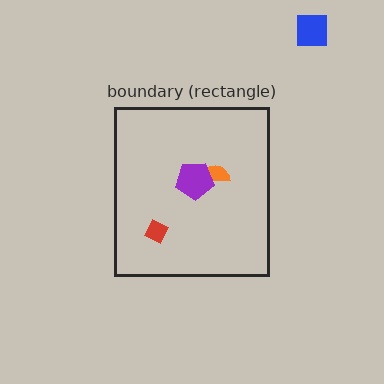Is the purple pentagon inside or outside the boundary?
Inside.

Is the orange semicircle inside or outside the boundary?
Inside.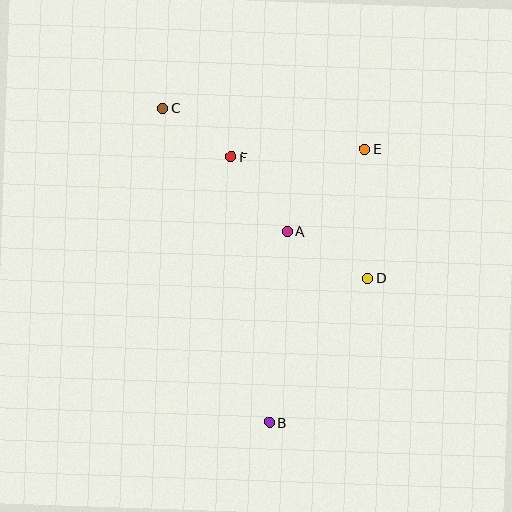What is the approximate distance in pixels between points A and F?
The distance between A and F is approximately 93 pixels.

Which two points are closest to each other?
Points C and F are closest to each other.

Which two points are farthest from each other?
Points B and C are farthest from each other.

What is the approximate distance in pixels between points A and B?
The distance between A and B is approximately 192 pixels.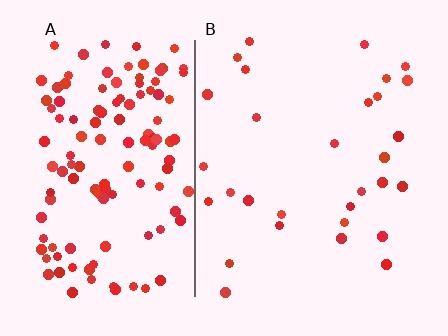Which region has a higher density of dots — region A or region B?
A (the left).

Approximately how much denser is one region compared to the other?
Approximately 4.4× — region A over region B.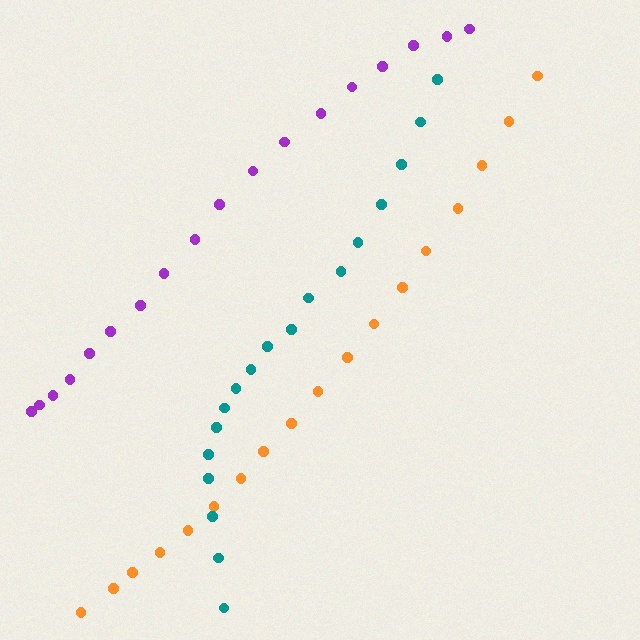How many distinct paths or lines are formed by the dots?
There are 3 distinct paths.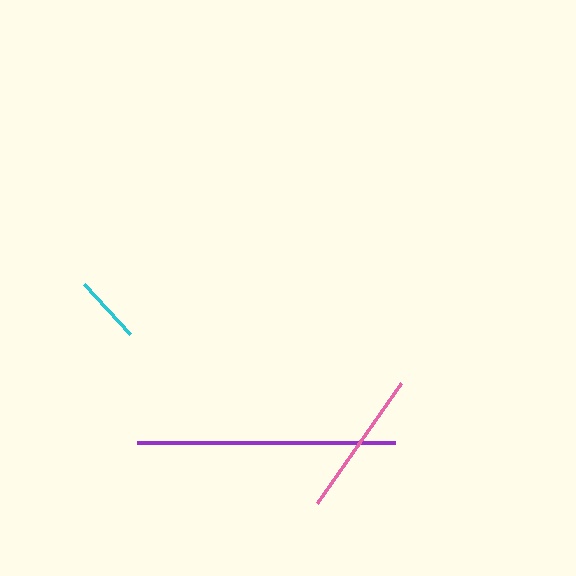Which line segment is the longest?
The purple line is the longest at approximately 258 pixels.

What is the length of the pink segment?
The pink segment is approximately 146 pixels long.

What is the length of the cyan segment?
The cyan segment is approximately 68 pixels long.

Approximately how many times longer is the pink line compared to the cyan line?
The pink line is approximately 2.1 times the length of the cyan line.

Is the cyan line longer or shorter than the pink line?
The pink line is longer than the cyan line.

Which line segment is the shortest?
The cyan line is the shortest at approximately 68 pixels.